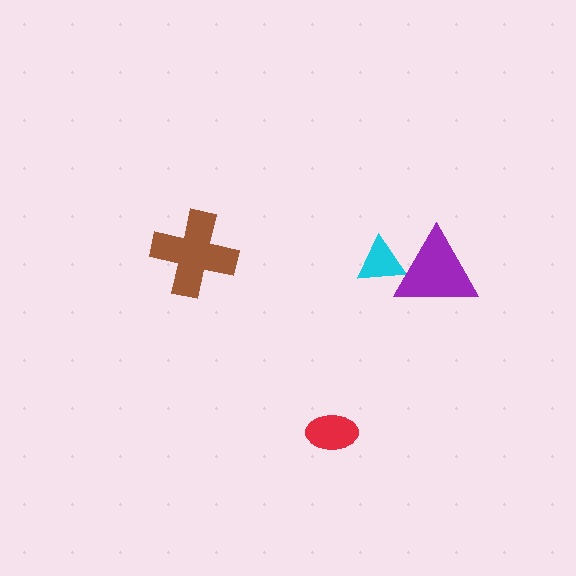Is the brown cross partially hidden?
No, no other shape covers it.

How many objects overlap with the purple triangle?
1 object overlaps with the purple triangle.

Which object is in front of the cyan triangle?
The purple triangle is in front of the cyan triangle.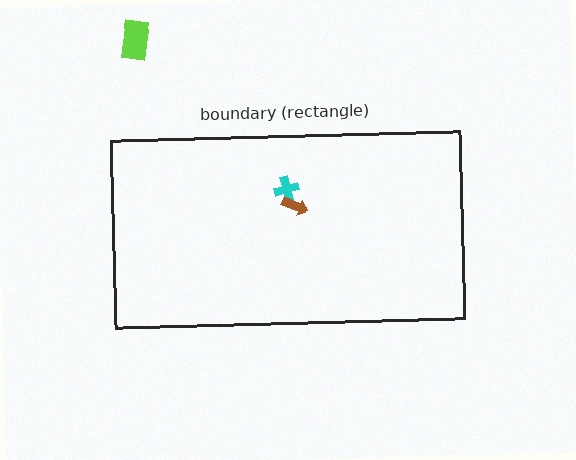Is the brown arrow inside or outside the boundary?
Inside.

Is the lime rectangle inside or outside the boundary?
Outside.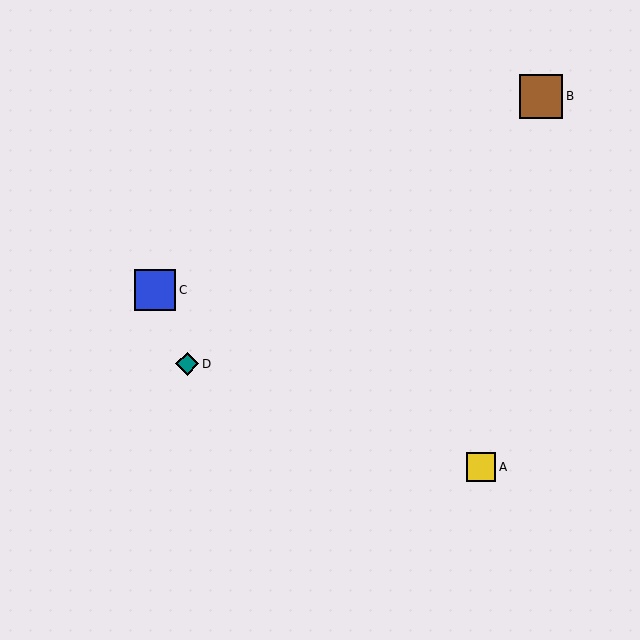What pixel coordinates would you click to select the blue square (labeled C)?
Click at (155, 290) to select the blue square C.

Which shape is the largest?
The brown square (labeled B) is the largest.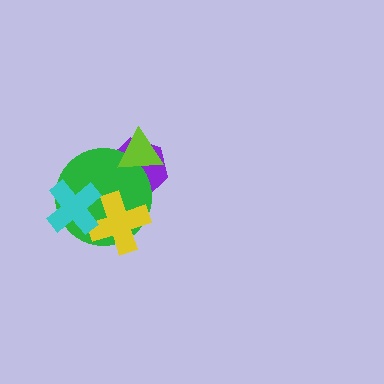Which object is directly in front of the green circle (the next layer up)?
The lime triangle is directly in front of the green circle.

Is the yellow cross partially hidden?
Yes, it is partially covered by another shape.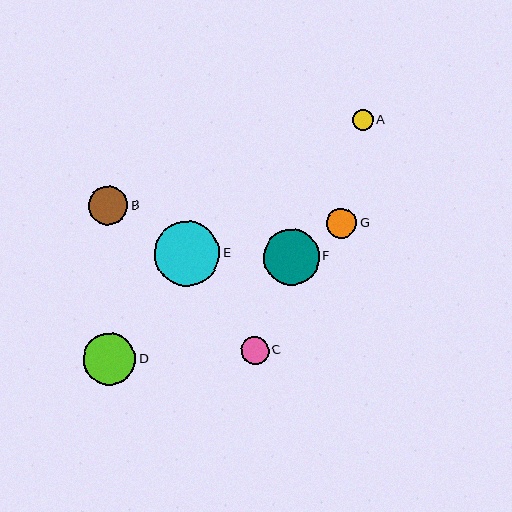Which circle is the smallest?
Circle A is the smallest with a size of approximately 21 pixels.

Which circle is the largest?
Circle E is the largest with a size of approximately 65 pixels.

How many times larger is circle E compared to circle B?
Circle E is approximately 1.7 times the size of circle B.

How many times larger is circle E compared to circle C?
Circle E is approximately 2.4 times the size of circle C.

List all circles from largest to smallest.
From largest to smallest: E, F, D, B, G, C, A.